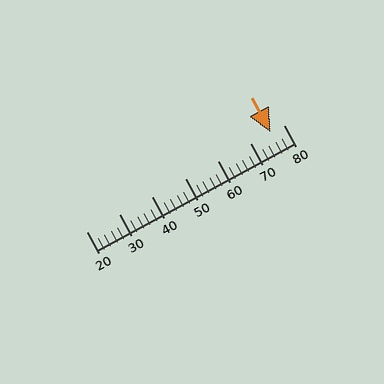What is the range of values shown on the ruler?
The ruler shows values from 20 to 80.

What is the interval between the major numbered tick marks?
The major tick marks are spaced 10 units apart.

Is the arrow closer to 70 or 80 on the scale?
The arrow is closer to 80.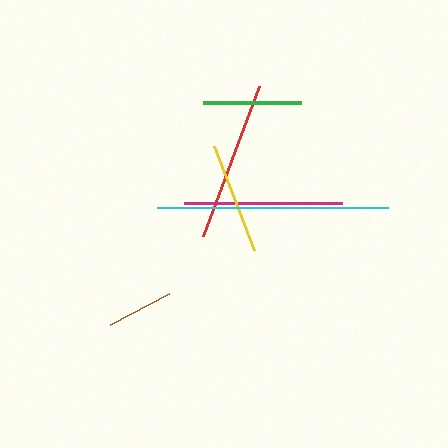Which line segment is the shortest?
The brown line is the shortest at approximately 67 pixels.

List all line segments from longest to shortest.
From longest to shortest: cyan, red, magenta, yellow, green, brown.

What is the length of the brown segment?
The brown segment is approximately 67 pixels long.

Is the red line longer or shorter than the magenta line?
The red line is longer than the magenta line.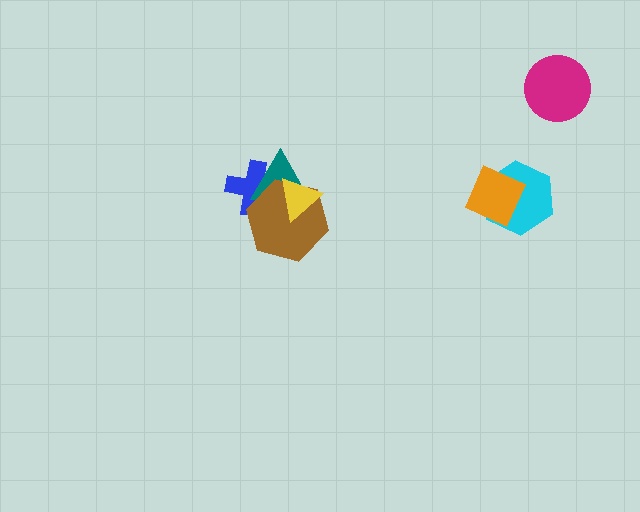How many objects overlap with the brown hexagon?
3 objects overlap with the brown hexagon.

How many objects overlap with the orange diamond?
1 object overlaps with the orange diamond.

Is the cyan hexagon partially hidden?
Yes, it is partially covered by another shape.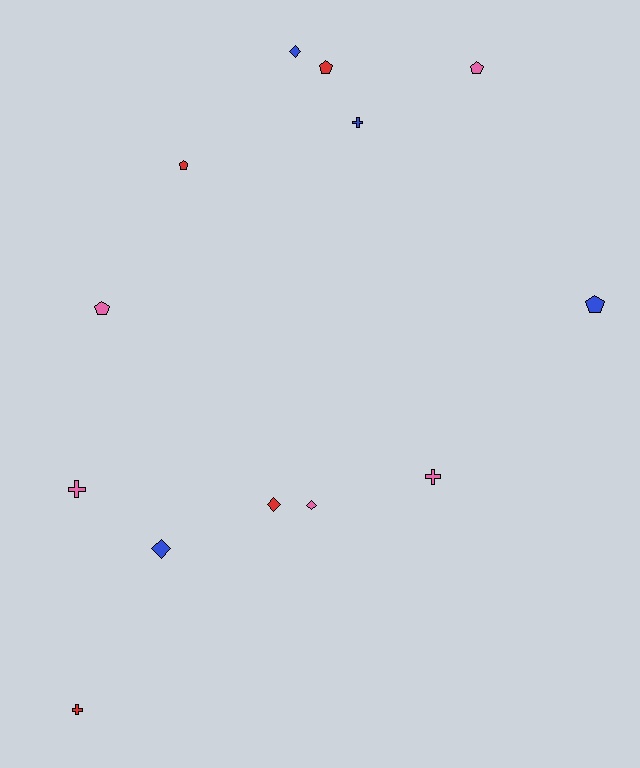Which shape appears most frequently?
Pentagon, with 5 objects.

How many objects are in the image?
There are 13 objects.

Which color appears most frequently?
Pink, with 5 objects.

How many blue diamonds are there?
There are 2 blue diamonds.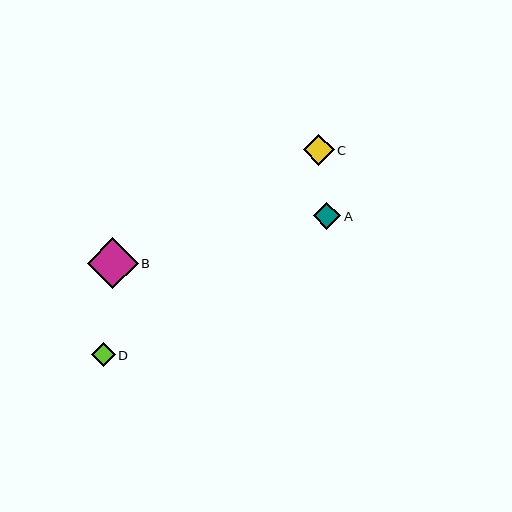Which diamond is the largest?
Diamond B is the largest with a size of approximately 51 pixels.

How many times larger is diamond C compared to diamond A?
Diamond C is approximately 1.1 times the size of diamond A.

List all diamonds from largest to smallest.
From largest to smallest: B, C, A, D.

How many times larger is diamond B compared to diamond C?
Diamond B is approximately 1.7 times the size of diamond C.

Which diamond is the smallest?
Diamond D is the smallest with a size of approximately 23 pixels.